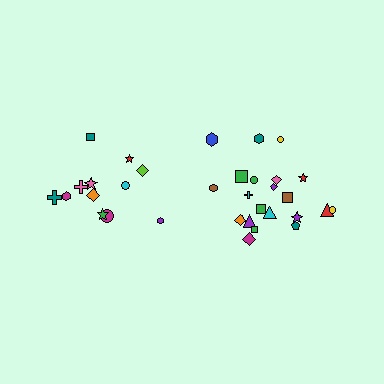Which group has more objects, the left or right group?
The right group.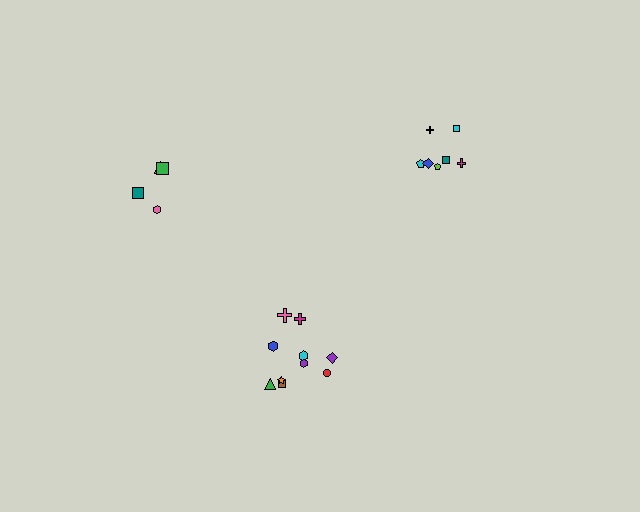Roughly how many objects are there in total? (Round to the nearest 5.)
Roughly 20 objects in total.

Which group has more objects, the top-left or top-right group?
The top-right group.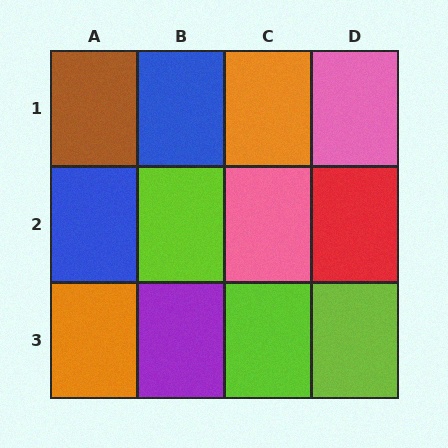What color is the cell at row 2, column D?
Red.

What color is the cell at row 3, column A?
Orange.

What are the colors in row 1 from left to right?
Brown, blue, orange, pink.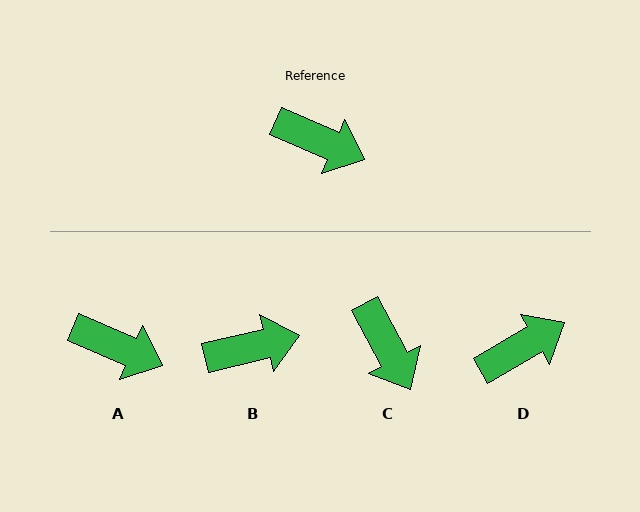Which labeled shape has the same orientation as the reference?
A.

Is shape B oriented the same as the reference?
No, it is off by about 37 degrees.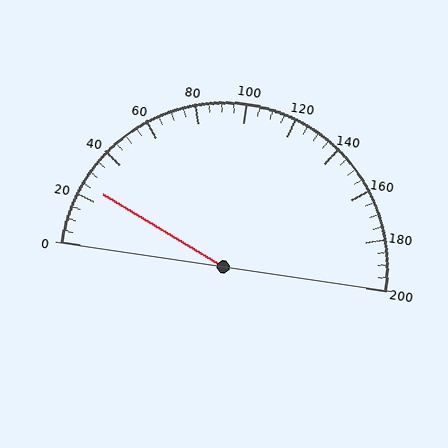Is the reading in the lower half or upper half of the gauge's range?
The reading is in the lower half of the range (0 to 200).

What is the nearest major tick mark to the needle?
The nearest major tick mark is 20.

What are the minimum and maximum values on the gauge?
The gauge ranges from 0 to 200.